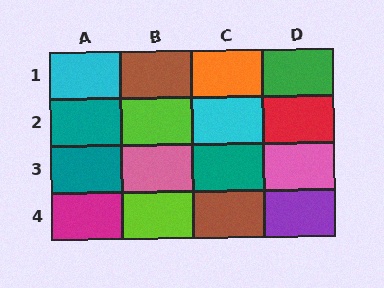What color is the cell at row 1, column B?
Brown.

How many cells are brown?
2 cells are brown.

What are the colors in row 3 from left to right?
Teal, pink, teal, pink.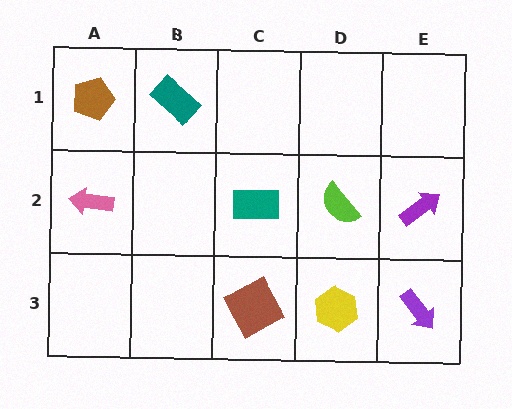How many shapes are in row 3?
3 shapes.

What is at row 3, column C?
A brown square.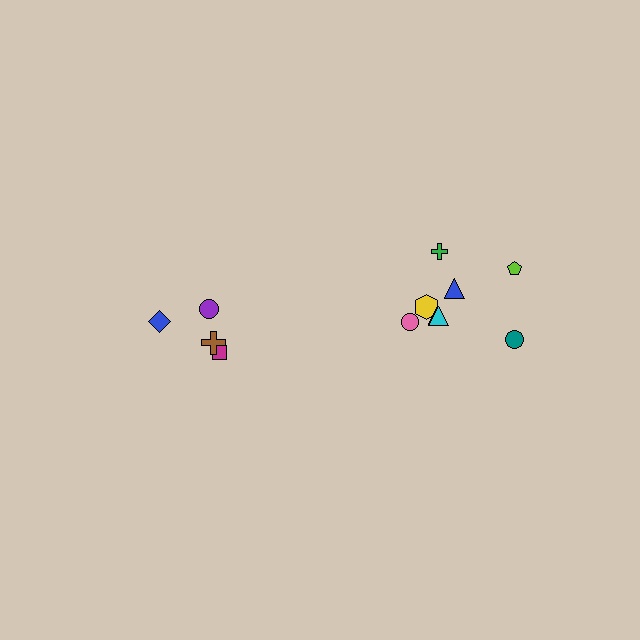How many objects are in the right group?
There are 8 objects.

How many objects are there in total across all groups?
There are 12 objects.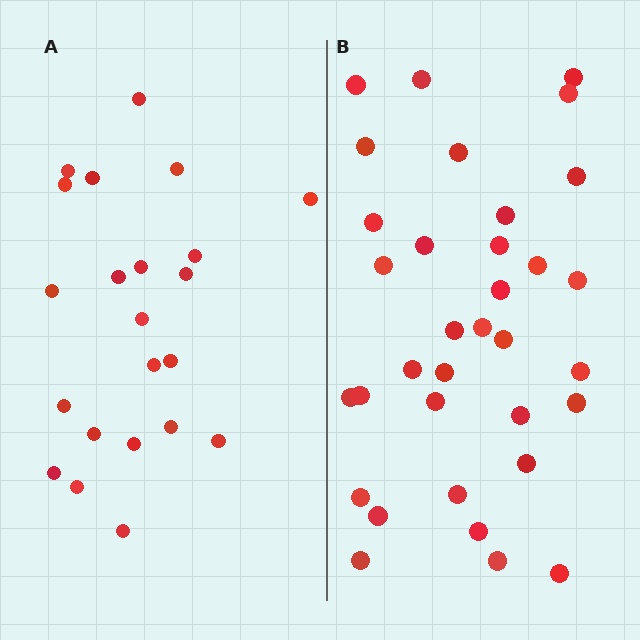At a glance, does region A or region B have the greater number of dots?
Region B (the right region) has more dots.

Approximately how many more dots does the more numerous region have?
Region B has roughly 12 or so more dots than region A.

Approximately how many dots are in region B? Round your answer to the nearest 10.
About 30 dots. (The exact count is 34, which rounds to 30.)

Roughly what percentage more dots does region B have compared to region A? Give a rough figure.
About 55% more.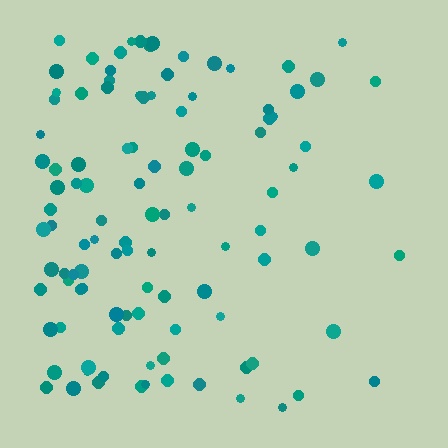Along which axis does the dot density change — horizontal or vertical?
Horizontal.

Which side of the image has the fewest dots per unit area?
The right.